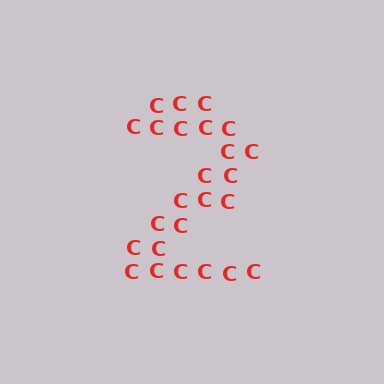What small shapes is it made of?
It is made of small letter C's.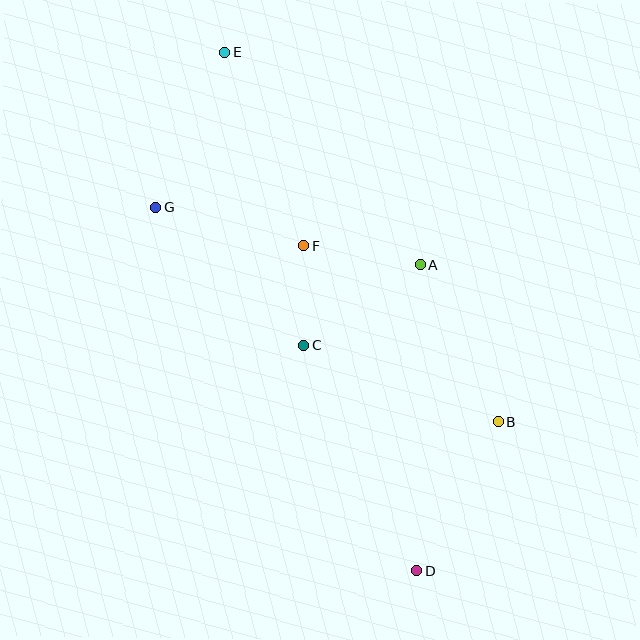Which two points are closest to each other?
Points C and F are closest to each other.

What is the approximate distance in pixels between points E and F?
The distance between E and F is approximately 209 pixels.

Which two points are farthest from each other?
Points D and E are farthest from each other.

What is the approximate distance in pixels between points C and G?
The distance between C and G is approximately 202 pixels.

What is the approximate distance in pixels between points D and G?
The distance between D and G is approximately 447 pixels.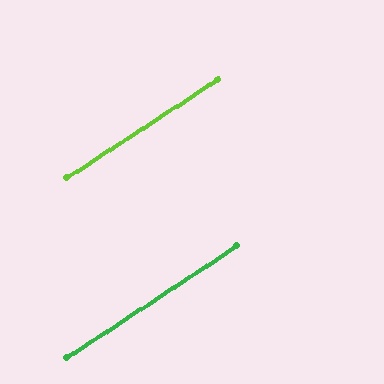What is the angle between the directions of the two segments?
Approximately 0 degrees.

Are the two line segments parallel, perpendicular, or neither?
Parallel — their directions differ by only 0.1°.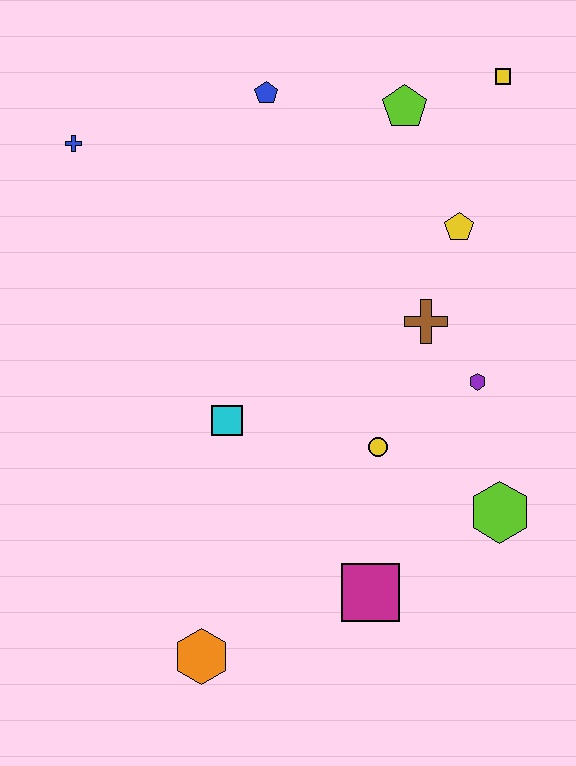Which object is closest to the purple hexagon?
The brown cross is closest to the purple hexagon.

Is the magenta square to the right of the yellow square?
No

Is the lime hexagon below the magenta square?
No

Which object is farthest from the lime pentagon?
The orange hexagon is farthest from the lime pentagon.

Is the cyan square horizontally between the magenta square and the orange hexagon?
Yes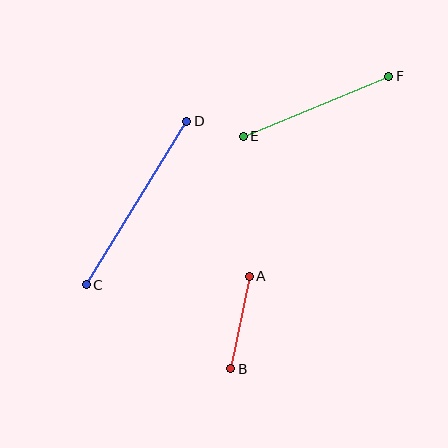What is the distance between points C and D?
The distance is approximately 192 pixels.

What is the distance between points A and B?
The distance is approximately 94 pixels.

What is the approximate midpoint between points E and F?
The midpoint is at approximately (316, 106) pixels.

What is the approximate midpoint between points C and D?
The midpoint is at approximately (137, 203) pixels.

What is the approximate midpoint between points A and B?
The midpoint is at approximately (240, 323) pixels.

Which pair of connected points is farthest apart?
Points C and D are farthest apart.